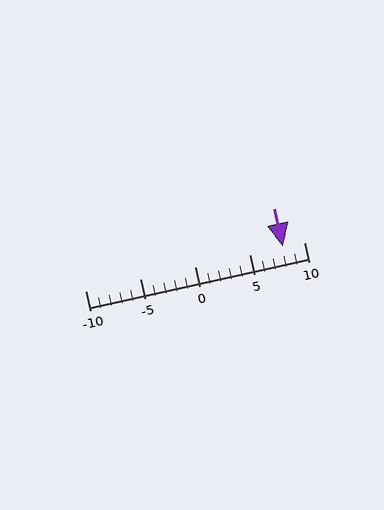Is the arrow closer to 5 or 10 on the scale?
The arrow is closer to 10.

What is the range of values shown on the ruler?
The ruler shows values from -10 to 10.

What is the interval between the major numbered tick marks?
The major tick marks are spaced 5 units apart.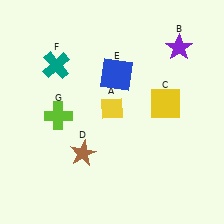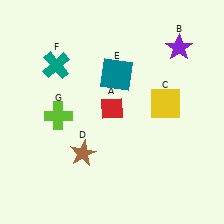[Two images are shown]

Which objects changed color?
A changed from yellow to red. E changed from blue to teal.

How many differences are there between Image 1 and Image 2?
There are 2 differences between the two images.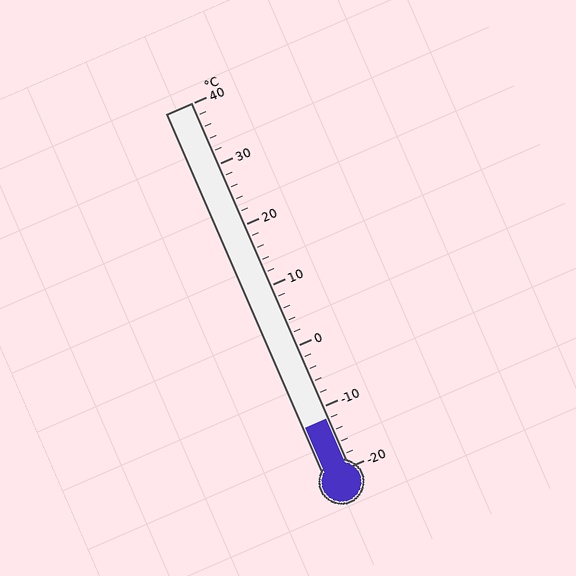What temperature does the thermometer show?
The thermometer shows approximately -12°C.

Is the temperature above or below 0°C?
The temperature is below 0°C.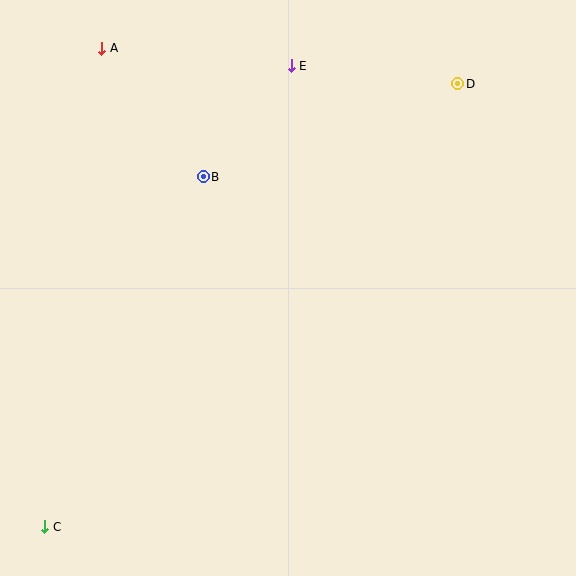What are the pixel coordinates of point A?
Point A is at (102, 48).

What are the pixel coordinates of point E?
Point E is at (291, 66).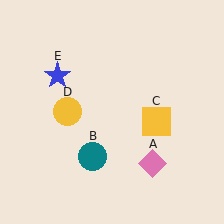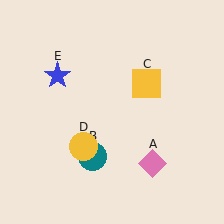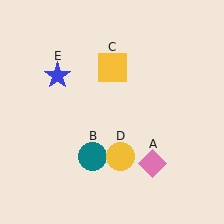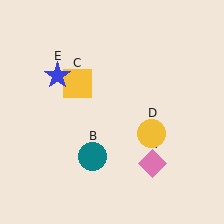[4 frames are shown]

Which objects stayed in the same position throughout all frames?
Pink diamond (object A) and teal circle (object B) and blue star (object E) remained stationary.